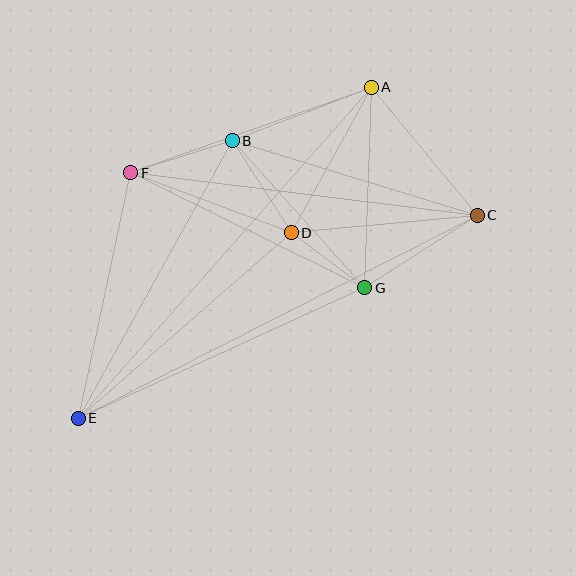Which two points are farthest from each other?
Points C and E are farthest from each other.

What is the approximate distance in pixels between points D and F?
The distance between D and F is approximately 171 pixels.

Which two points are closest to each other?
Points D and G are closest to each other.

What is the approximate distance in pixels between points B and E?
The distance between B and E is approximately 317 pixels.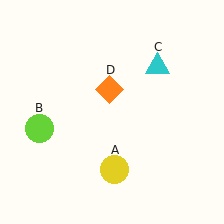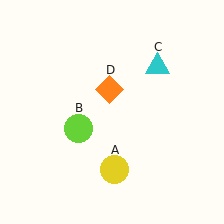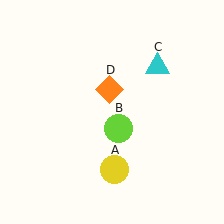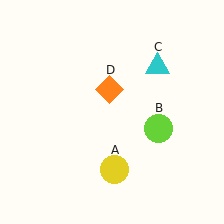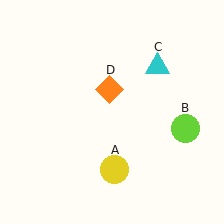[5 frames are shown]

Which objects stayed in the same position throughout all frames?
Yellow circle (object A) and cyan triangle (object C) and orange diamond (object D) remained stationary.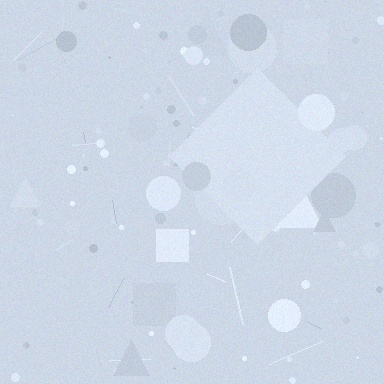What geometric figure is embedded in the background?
A diamond is embedded in the background.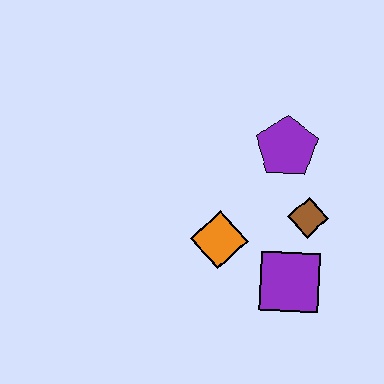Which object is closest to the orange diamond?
The purple square is closest to the orange diamond.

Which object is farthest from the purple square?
The purple pentagon is farthest from the purple square.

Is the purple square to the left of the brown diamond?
Yes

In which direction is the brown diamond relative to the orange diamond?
The brown diamond is to the right of the orange diamond.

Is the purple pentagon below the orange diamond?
No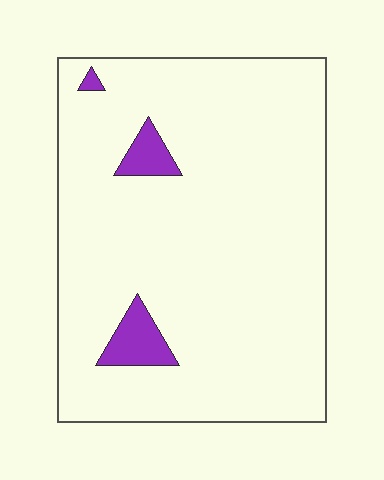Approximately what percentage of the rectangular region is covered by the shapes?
Approximately 5%.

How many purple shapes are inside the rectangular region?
3.